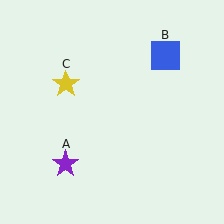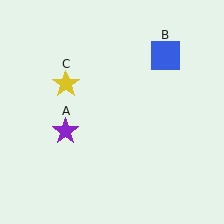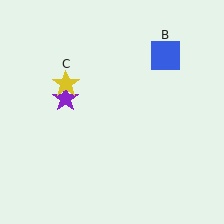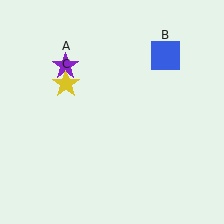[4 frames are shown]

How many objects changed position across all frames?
1 object changed position: purple star (object A).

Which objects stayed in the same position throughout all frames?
Blue square (object B) and yellow star (object C) remained stationary.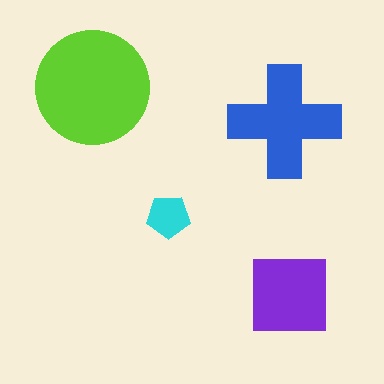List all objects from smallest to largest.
The cyan pentagon, the purple square, the blue cross, the lime circle.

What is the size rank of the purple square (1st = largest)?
3rd.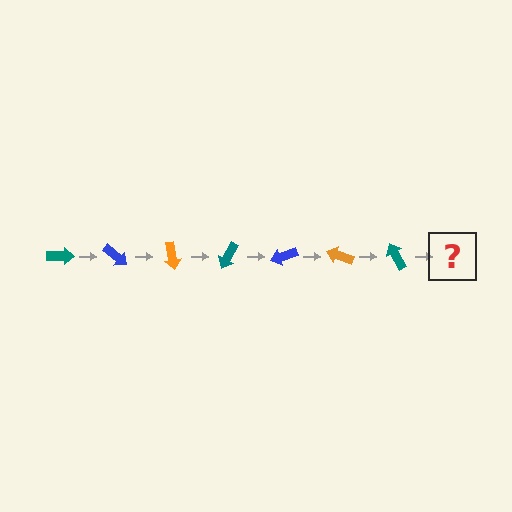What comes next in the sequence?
The next element should be a blue arrow, rotated 280 degrees from the start.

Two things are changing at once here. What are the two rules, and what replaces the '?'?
The two rules are that it rotates 40 degrees each step and the color cycles through teal, blue, and orange. The '?' should be a blue arrow, rotated 280 degrees from the start.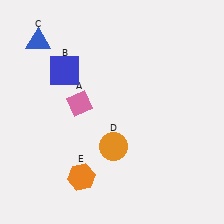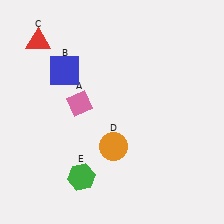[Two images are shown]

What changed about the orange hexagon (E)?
In Image 1, E is orange. In Image 2, it changed to green.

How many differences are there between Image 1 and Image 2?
There are 2 differences between the two images.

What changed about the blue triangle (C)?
In Image 1, C is blue. In Image 2, it changed to red.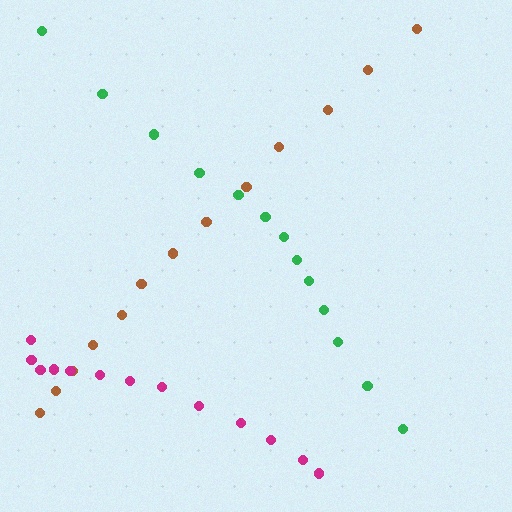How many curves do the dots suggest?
There are 3 distinct paths.